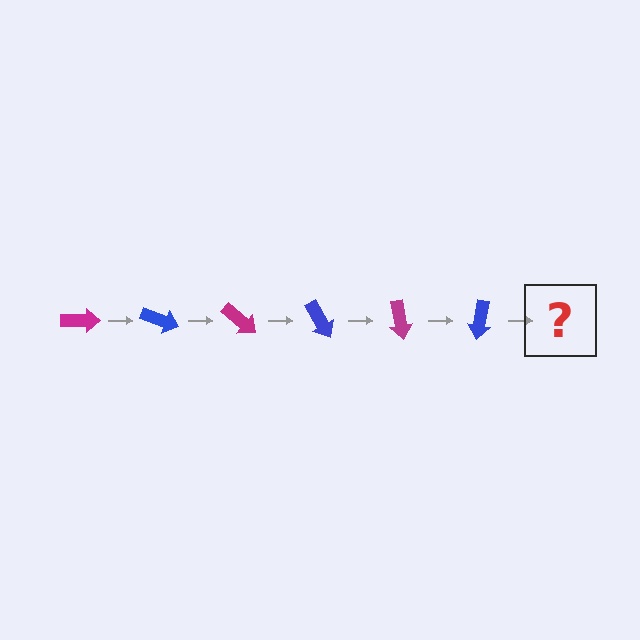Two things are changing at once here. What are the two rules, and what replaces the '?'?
The two rules are that it rotates 20 degrees each step and the color cycles through magenta and blue. The '?' should be a magenta arrow, rotated 120 degrees from the start.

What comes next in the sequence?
The next element should be a magenta arrow, rotated 120 degrees from the start.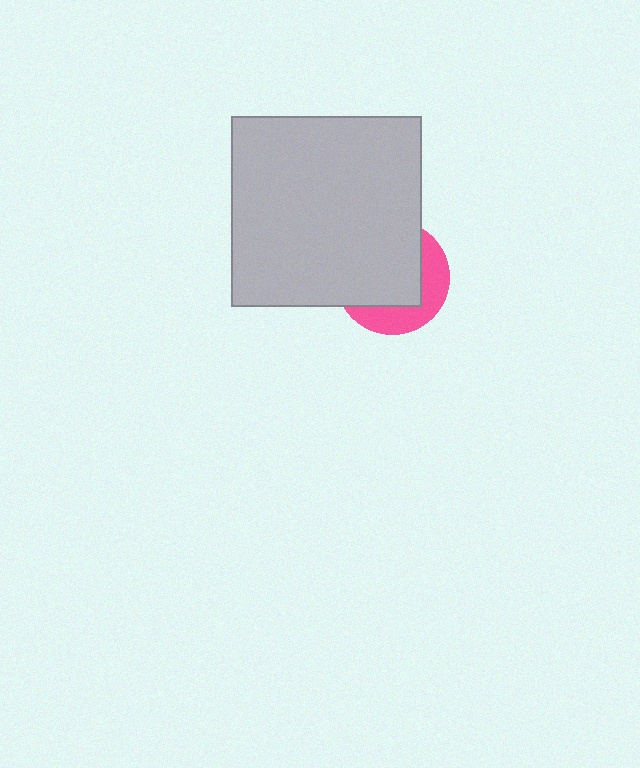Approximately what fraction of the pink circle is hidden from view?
Roughly 65% of the pink circle is hidden behind the light gray square.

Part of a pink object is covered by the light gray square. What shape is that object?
It is a circle.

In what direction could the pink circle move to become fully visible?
The pink circle could move toward the lower-right. That would shift it out from behind the light gray square entirely.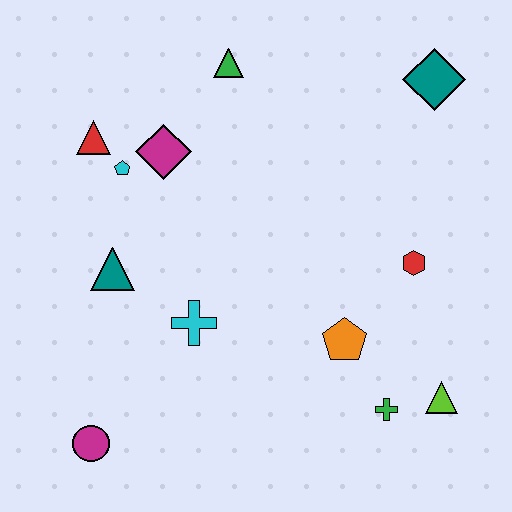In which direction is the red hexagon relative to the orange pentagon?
The red hexagon is above the orange pentagon.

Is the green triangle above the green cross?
Yes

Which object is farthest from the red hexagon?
The magenta circle is farthest from the red hexagon.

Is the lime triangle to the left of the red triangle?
No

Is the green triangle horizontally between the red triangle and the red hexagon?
Yes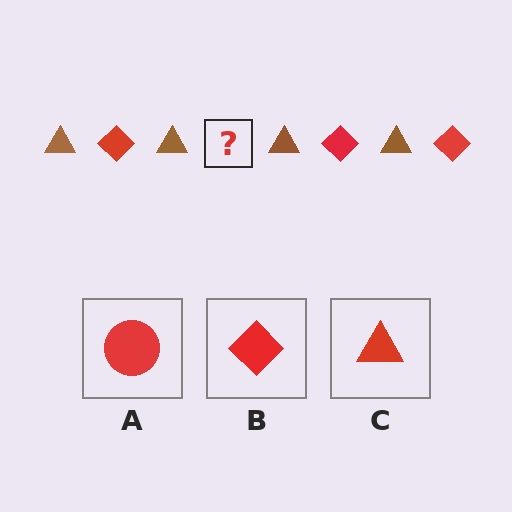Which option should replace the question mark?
Option B.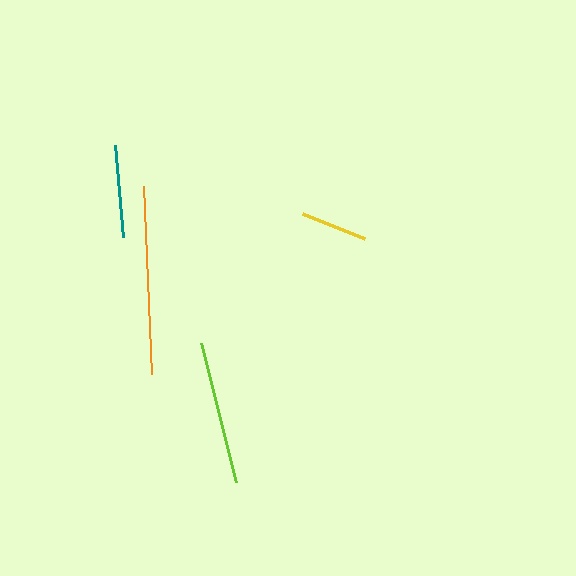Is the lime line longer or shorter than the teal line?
The lime line is longer than the teal line.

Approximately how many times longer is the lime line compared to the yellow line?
The lime line is approximately 2.1 times the length of the yellow line.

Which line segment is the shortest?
The yellow line is the shortest at approximately 68 pixels.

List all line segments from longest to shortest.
From longest to shortest: orange, lime, teal, yellow.